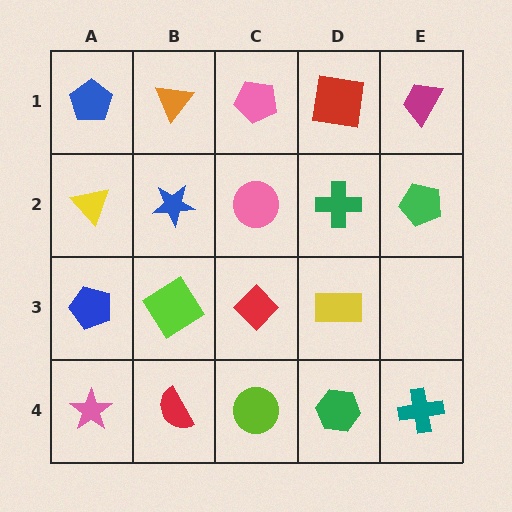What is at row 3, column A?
A blue pentagon.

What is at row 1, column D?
A red square.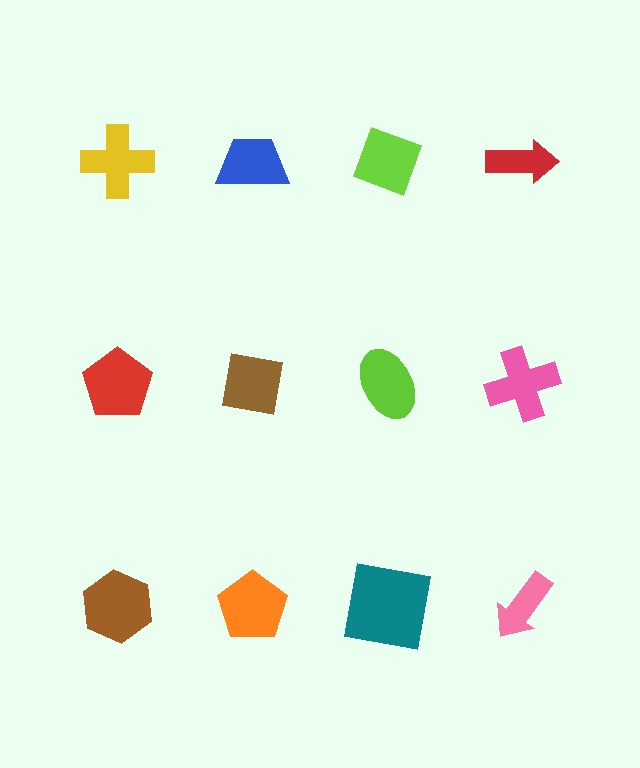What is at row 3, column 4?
A pink arrow.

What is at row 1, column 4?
A red arrow.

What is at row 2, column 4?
A pink cross.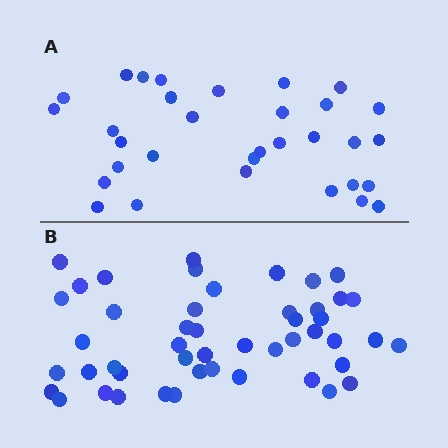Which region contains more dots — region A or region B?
Region B (the bottom region) has more dots.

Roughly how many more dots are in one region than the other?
Region B has approximately 15 more dots than region A.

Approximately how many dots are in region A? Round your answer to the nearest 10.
About 30 dots. (The exact count is 32, which rounds to 30.)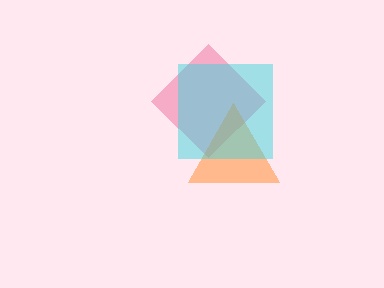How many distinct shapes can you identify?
There are 3 distinct shapes: a pink diamond, an orange triangle, a cyan square.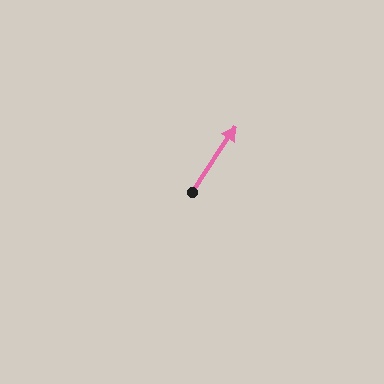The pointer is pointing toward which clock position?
Roughly 1 o'clock.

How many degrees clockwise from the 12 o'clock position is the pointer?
Approximately 34 degrees.